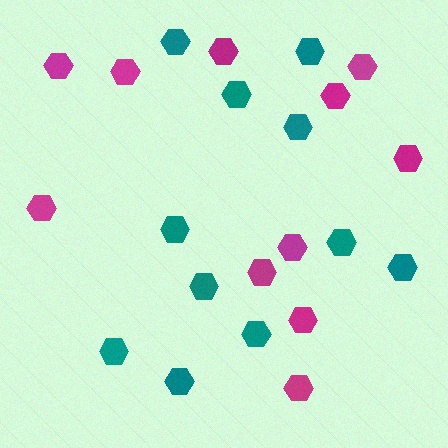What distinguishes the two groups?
There are 2 groups: one group of magenta hexagons (11) and one group of teal hexagons (11).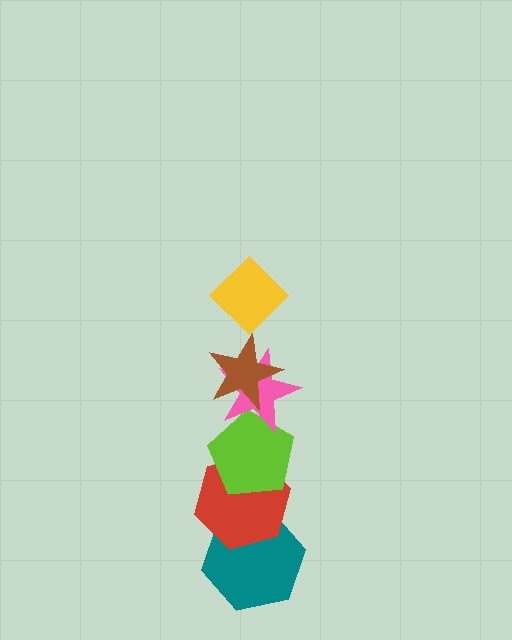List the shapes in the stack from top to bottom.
From top to bottom: the yellow diamond, the brown star, the pink star, the lime pentagon, the red hexagon, the teal hexagon.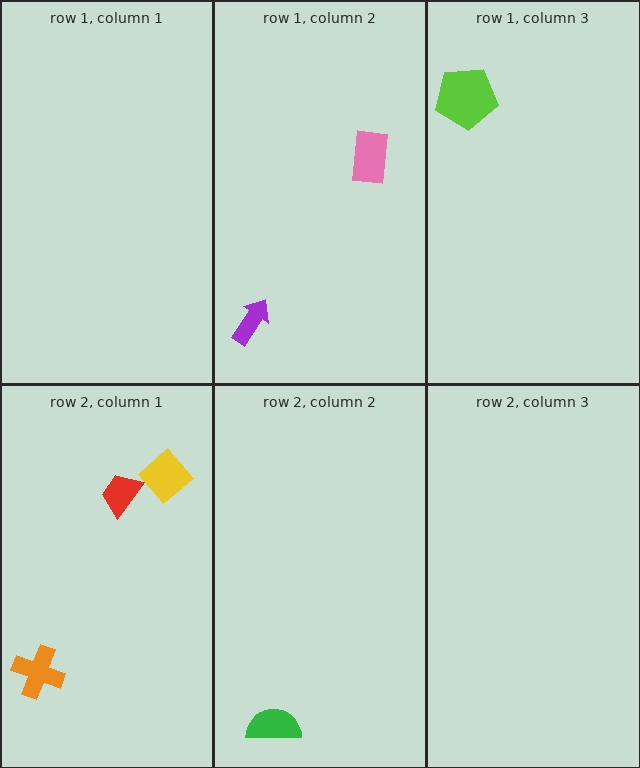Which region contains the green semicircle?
The row 2, column 2 region.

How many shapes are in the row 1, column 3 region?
1.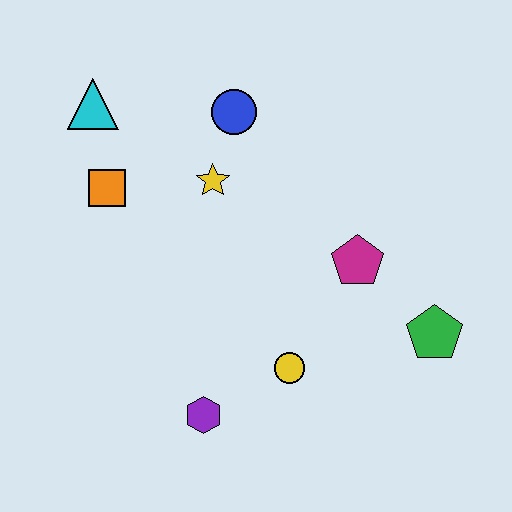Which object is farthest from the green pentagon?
The cyan triangle is farthest from the green pentagon.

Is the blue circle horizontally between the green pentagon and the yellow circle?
No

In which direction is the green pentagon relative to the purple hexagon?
The green pentagon is to the right of the purple hexagon.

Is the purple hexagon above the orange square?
No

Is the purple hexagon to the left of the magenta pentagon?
Yes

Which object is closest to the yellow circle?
The purple hexagon is closest to the yellow circle.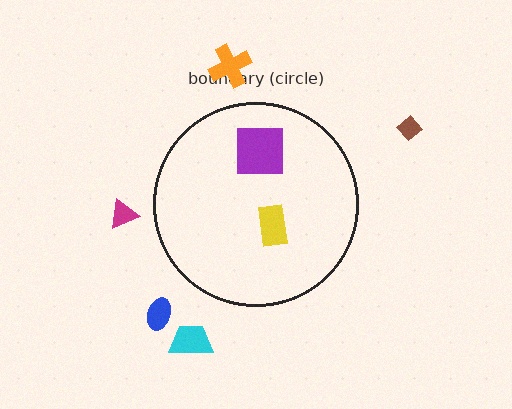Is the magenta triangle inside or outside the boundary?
Outside.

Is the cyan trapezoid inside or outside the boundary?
Outside.